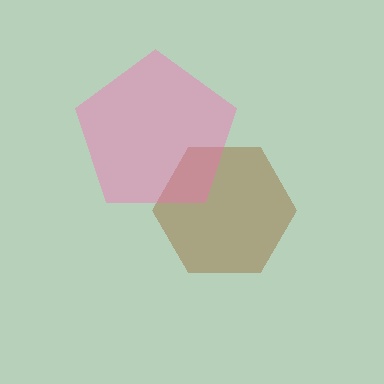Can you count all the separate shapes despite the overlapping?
Yes, there are 2 separate shapes.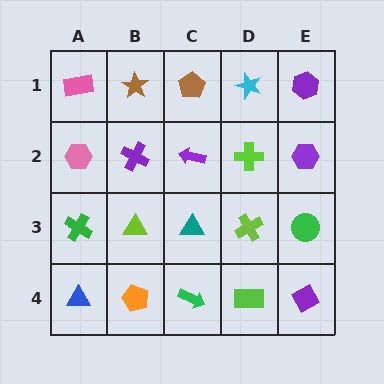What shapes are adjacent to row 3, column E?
A purple hexagon (row 2, column E), a purple diamond (row 4, column E), a lime cross (row 3, column D).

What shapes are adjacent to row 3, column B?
A purple cross (row 2, column B), an orange pentagon (row 4, column B), a green cross (row 3, column A), a teal triangle (row 3, column C).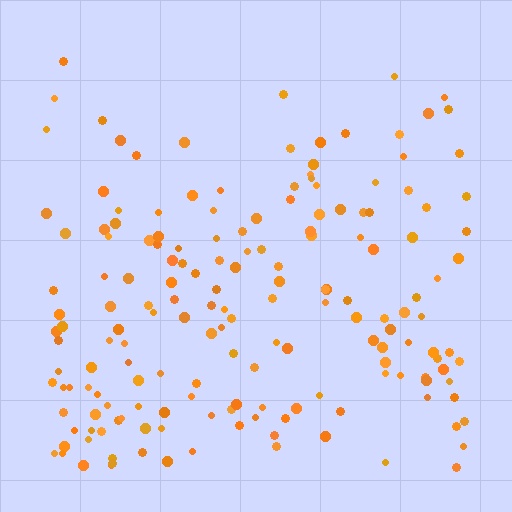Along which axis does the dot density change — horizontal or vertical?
Vertical.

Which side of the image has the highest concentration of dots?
The bottom.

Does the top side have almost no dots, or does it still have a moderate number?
Still a moderate number, just noticeably fewer than the bottom.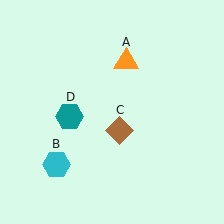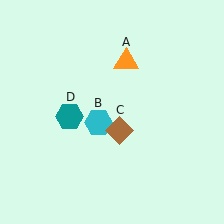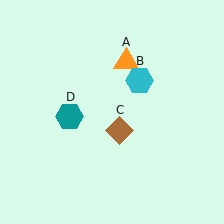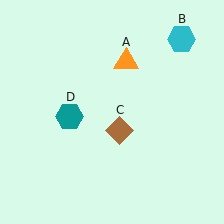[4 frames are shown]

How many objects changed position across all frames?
1 object changed position: cyan hexagon (object B).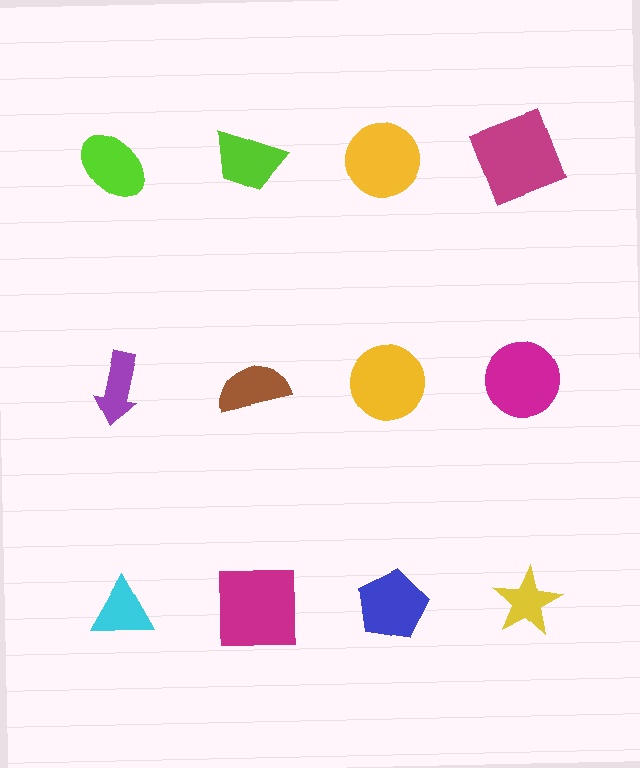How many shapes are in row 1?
4 shapes.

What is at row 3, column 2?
A magenta square.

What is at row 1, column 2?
A lime trapezoid.